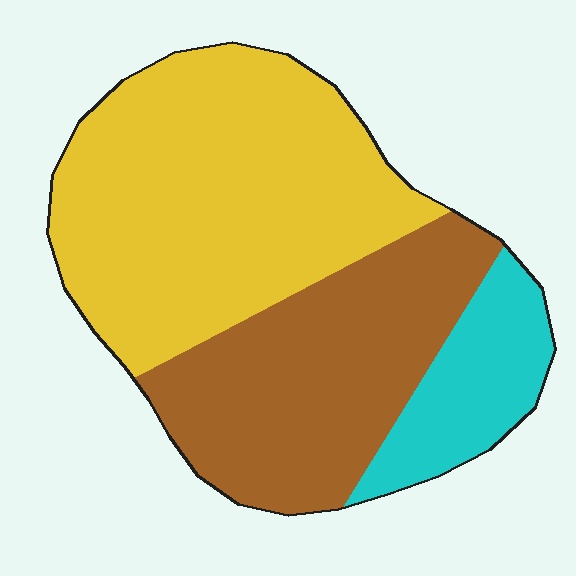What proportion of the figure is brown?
Brown covers around 35% of the figure.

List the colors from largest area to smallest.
From largest to smallest: yellow, brown, cyan.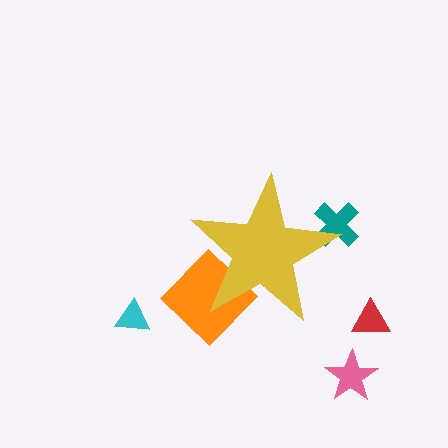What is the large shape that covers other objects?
A yellow star.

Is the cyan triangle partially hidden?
No, the cyan triangle is fully visible.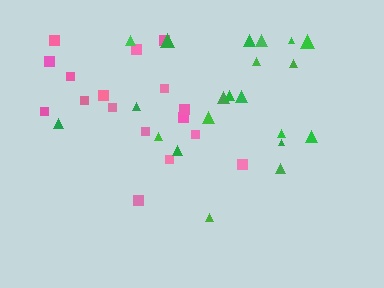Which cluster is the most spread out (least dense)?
Green.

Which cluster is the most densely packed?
Pink.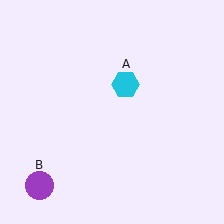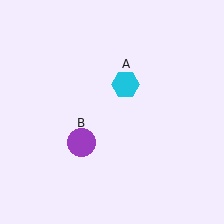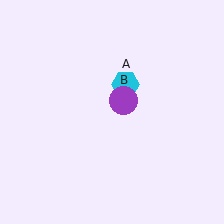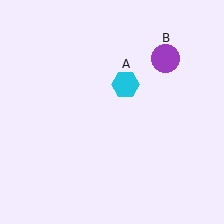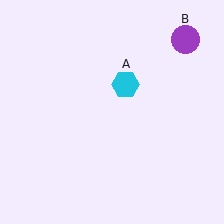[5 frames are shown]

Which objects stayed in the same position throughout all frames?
Cyan hexagon (object A) remained stationary.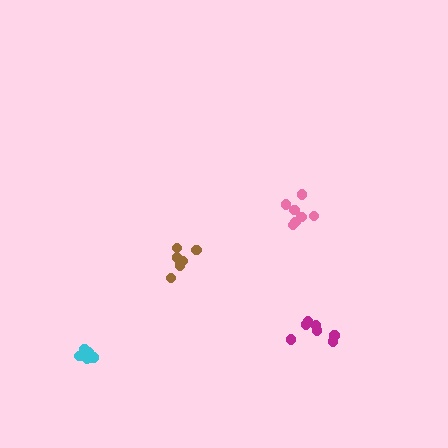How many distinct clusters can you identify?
There are 4 distinct clusters.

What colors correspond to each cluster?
The clusters are colored: magenta, brown, cyan, pink.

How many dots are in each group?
Group 1: 7 dots, Group 2: 6 dots, Group 3: 6 dots, Group 4: 7 dots (26 total).